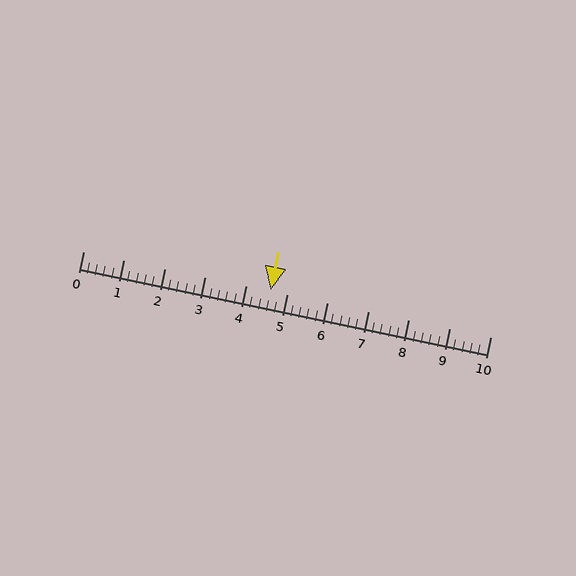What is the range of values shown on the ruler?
The ruler shows values from 0 to 10.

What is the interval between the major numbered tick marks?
The major tick marks are spaced 1 units apart.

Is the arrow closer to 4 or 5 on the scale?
The arrow is closer to 5.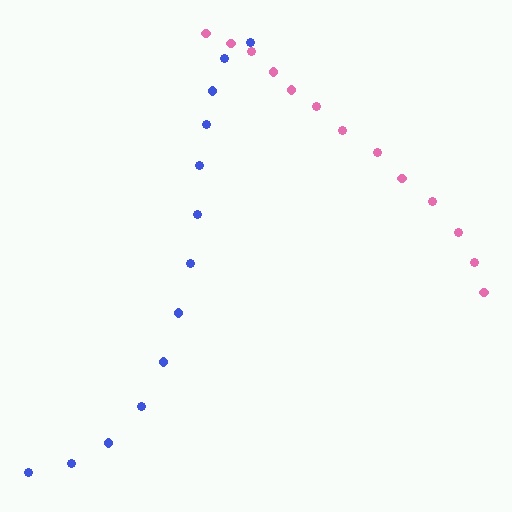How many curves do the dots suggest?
There are 2 distinct paths.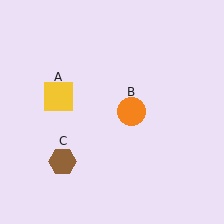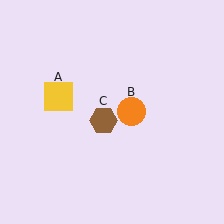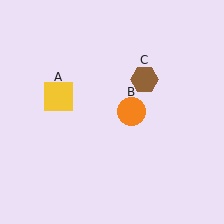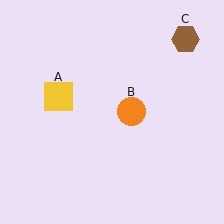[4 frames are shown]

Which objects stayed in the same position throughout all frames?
Yellow square (object A) and orange circle (object B) remained stationary.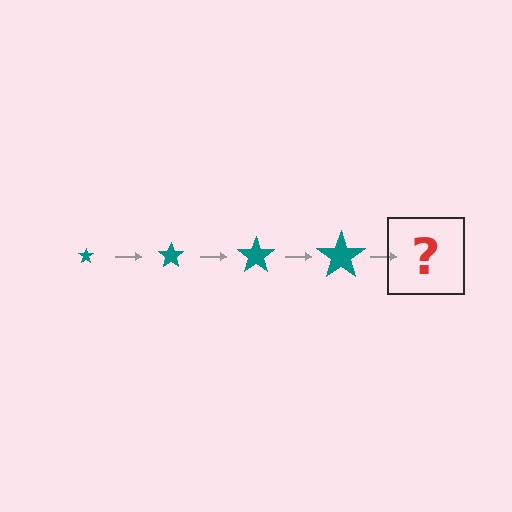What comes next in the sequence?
The next element should be a teal star, larger than the previous one.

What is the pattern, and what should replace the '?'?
The pattern is that the star gets progressively larger each step. The '?' should be a teal star, larger than the previous one.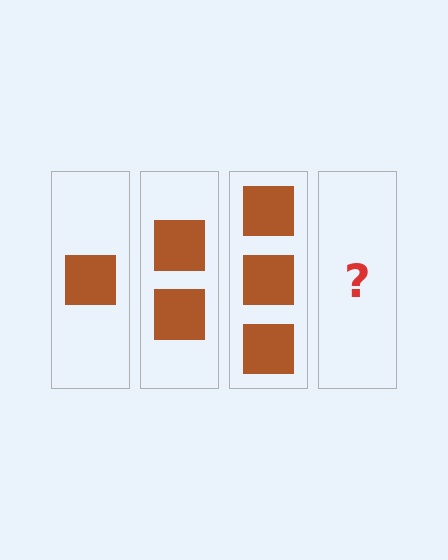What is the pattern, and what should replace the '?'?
The pattern is that each step adds one more square. The '?' should be 4 squares.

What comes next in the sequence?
The next element should be 4 squares.